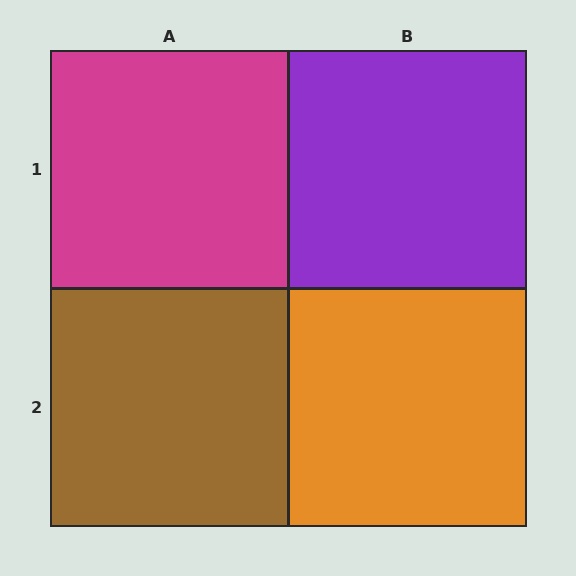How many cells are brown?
1 cell is brown.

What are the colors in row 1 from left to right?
Magenta, purple.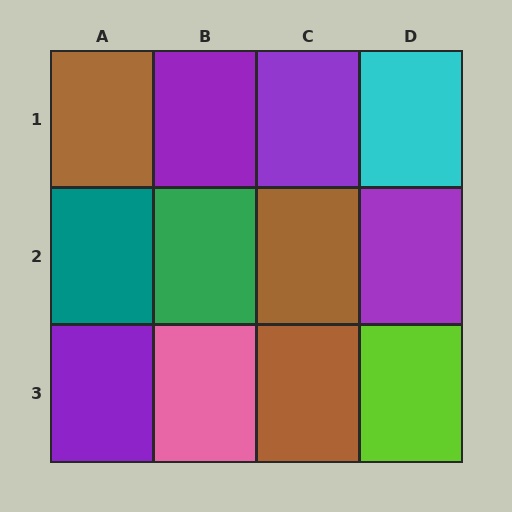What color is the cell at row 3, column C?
Brown.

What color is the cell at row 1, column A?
Brown.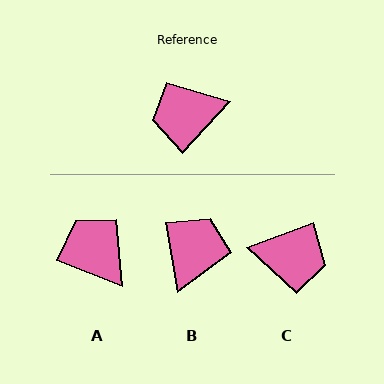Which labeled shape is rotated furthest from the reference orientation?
C, about 153 degrees away.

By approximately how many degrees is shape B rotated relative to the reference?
Approximately 128 degrees clockwise.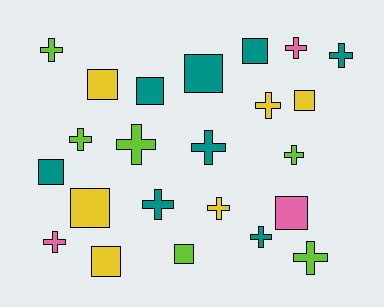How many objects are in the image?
There are 23 objects.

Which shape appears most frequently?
Cross, with 13 objects.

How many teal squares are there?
There are 4 teal squares.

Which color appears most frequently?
Teal, with 8 objects.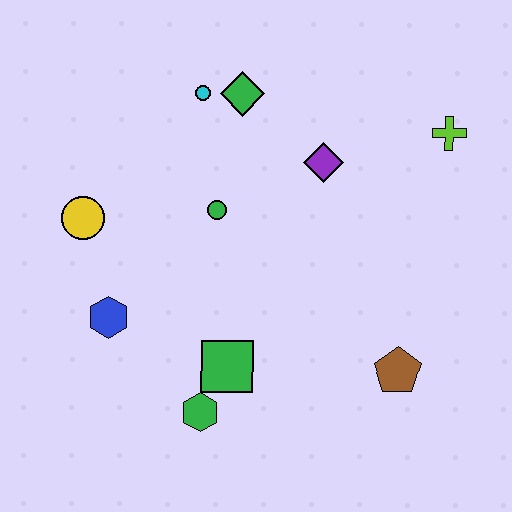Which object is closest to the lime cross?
The purple diamond is closest to the lime cross.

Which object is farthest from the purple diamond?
The green hexagon is farthest from the purple diamond.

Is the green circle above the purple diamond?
No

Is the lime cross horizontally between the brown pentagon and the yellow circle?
No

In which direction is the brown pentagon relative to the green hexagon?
The brown pentagon is to the right of the green hexagon.